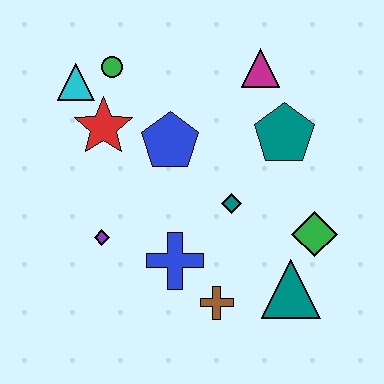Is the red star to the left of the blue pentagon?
Yes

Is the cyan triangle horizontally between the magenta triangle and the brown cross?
No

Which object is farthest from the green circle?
The teal triangle is farthest from the green circle.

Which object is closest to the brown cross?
The blue cross is closest to the brown cross.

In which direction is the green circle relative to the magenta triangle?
The green circle is to the left of the magenta triangle.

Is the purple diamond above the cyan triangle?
No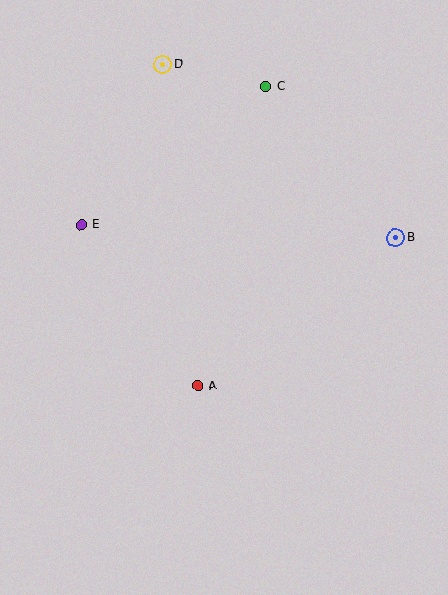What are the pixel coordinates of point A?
Point A is at (198, 386).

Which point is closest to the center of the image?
Point A at (198, 386) is closest to the center.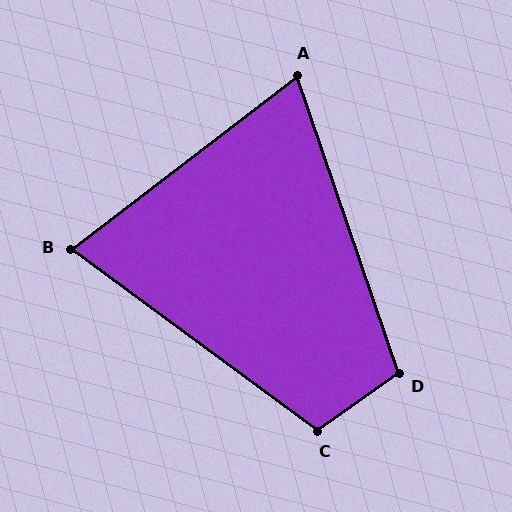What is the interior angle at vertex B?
Approximately 74 degrees (acute).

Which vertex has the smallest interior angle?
A, at approximately 71 degrees.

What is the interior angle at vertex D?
Approximately 106 degrees (obtuse).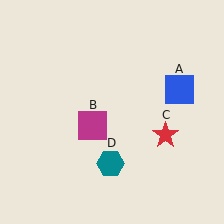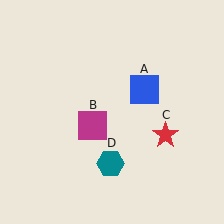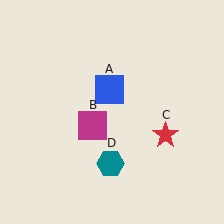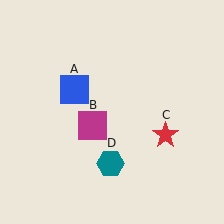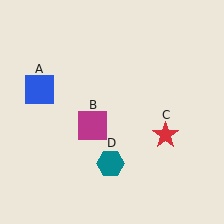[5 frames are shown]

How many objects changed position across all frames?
1 object changed position: blue square (object A).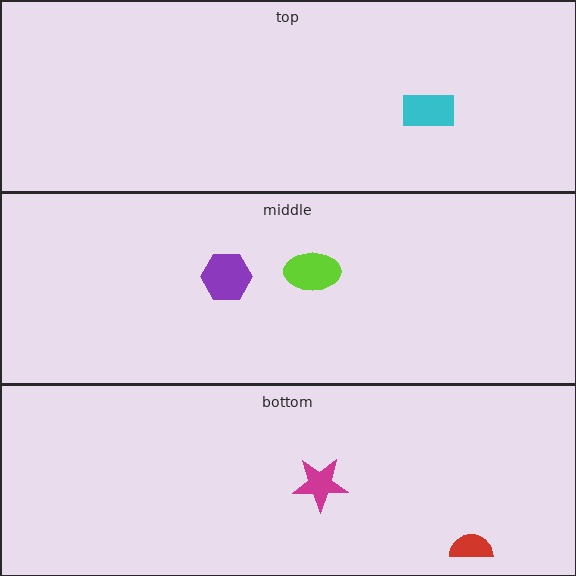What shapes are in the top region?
The cyan rectangle.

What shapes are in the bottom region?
The red semicircle, the magenta star.